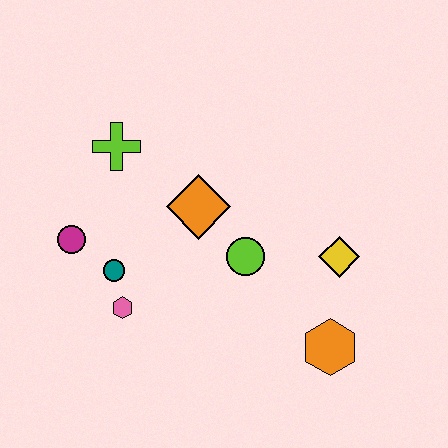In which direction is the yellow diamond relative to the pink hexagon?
The yellow diamond is to the right of the pink hexagon.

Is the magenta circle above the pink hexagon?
Yes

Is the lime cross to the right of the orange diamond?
No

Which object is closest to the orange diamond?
The lime circle is closest to the orange diamond.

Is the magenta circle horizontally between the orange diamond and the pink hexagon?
No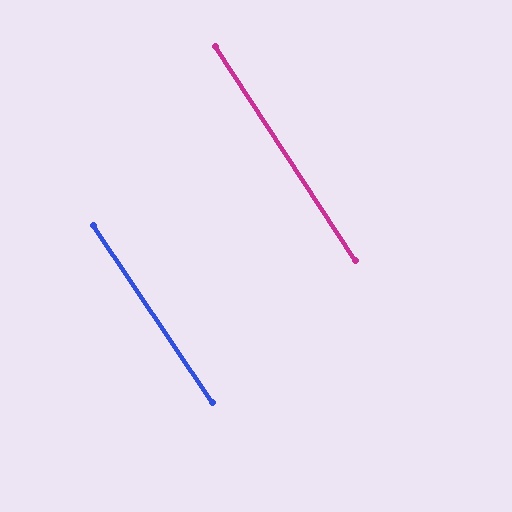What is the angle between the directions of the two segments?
Approximately 1 degree.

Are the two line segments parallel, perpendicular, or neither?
Parallel — their directions differ by only 0.7°.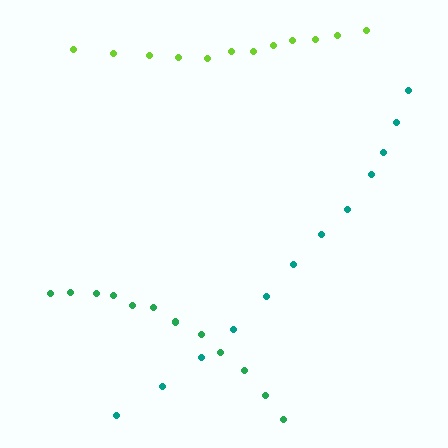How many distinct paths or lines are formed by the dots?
There are 3 distinct paths.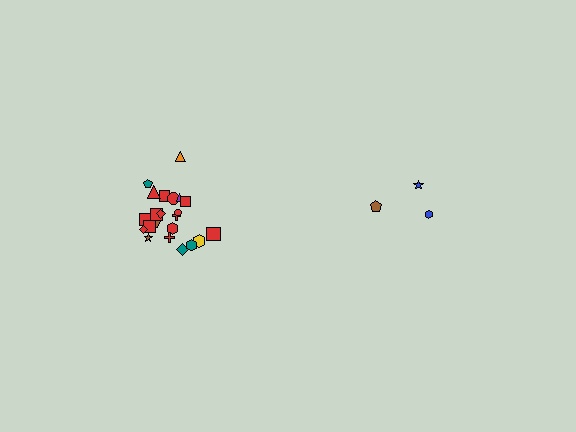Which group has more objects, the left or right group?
The left group.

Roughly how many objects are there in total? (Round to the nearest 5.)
Roughly 25 objects in total.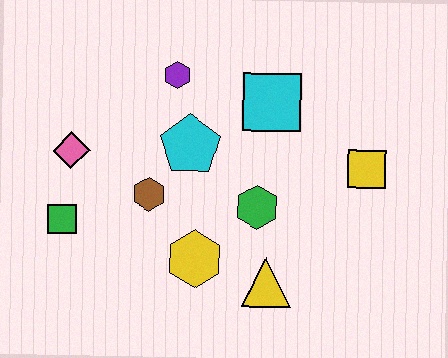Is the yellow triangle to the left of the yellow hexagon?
No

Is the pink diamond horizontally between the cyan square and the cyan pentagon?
No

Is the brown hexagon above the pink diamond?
No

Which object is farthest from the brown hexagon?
The yellow square is farthest from the brown hexagon.